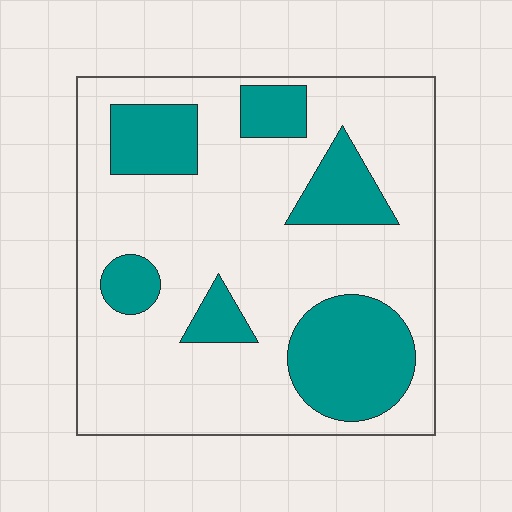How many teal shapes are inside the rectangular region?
6.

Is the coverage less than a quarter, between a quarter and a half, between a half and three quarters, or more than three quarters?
Between a quarter and a half.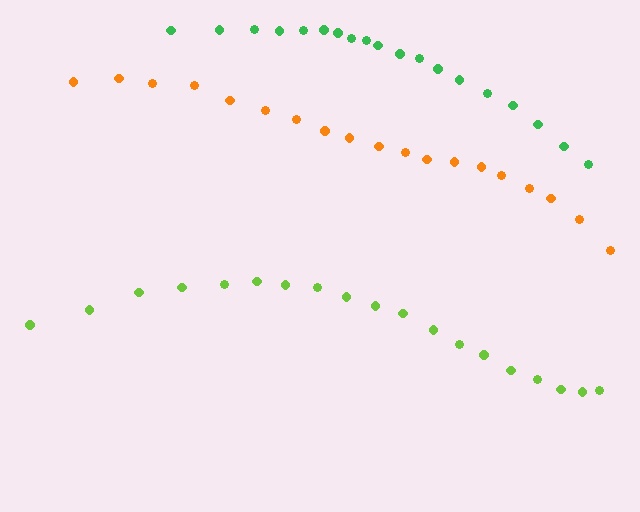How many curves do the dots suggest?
There are 3 distinct paths.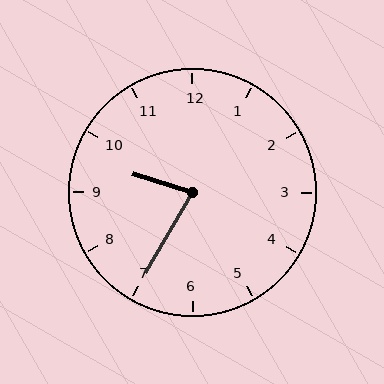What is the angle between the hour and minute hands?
Approximately 78 degrees.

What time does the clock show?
9:35.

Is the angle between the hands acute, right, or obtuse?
It is acute.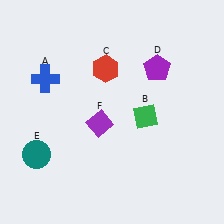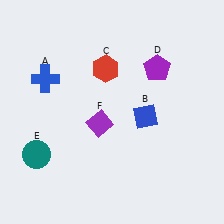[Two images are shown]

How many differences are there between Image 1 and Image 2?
There is 1 difference between the two images.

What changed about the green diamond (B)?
In Image 1, B is green. In Image 2, it changed to blue.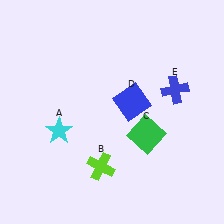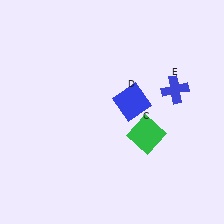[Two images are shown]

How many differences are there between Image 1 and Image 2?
There are 2 differences between the two images.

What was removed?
The cyan star (A), the lime cross (B) were removed in Image 2.